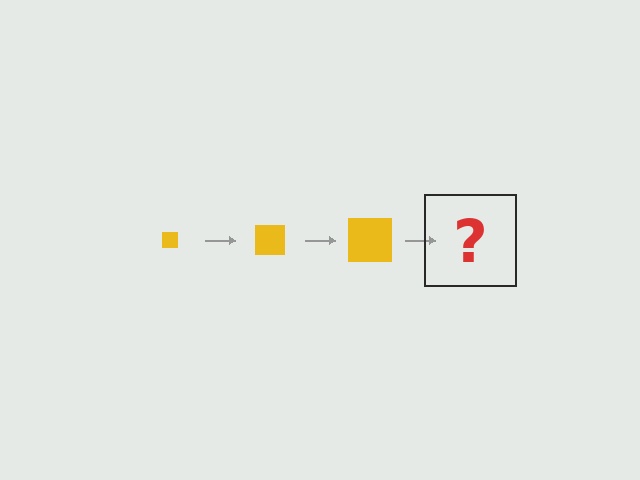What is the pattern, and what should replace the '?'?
The pattern is that the square gets progressively larger each step. The '?' should be a yellow square, larger than the previous one.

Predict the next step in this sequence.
The next step is a yellow square, larger than the previous one.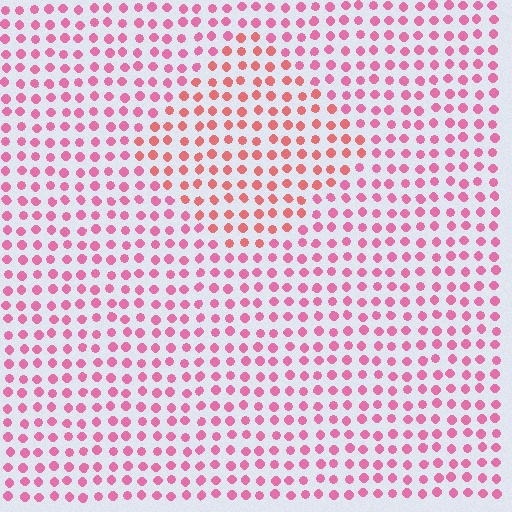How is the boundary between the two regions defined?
The boundary is defined purely by a slight shift in hue (about 27 degrees). Spacing, size, and orientation are identical on both sides.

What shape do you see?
I see a diamond.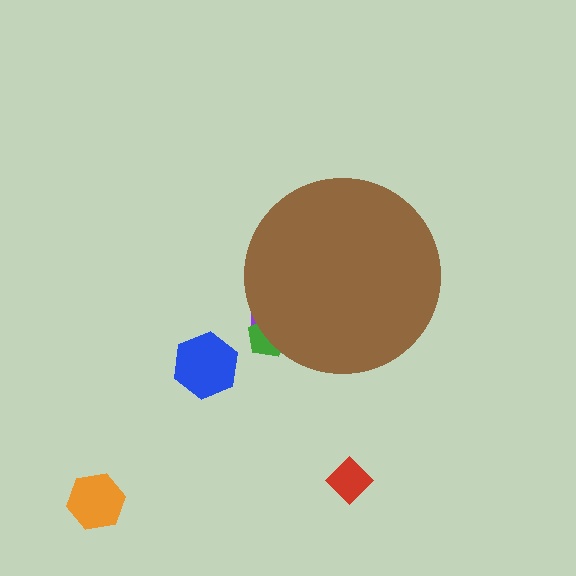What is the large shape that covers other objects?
A brown circle.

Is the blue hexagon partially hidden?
No, the blue hexagon is fully visible.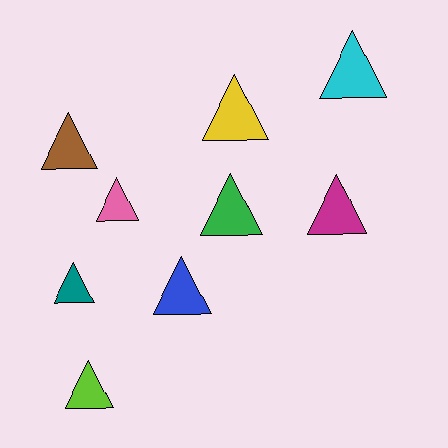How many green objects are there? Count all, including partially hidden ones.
There is 1 green object.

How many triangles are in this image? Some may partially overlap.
There are 9 triangles.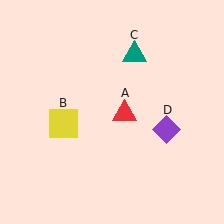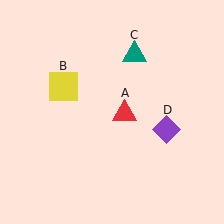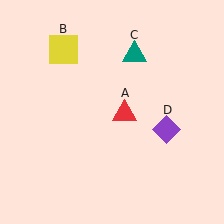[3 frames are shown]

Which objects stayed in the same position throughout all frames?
Red triangle (object A) and teal triangle (object C) and purple diamond (object D) remained stationary.